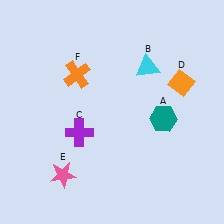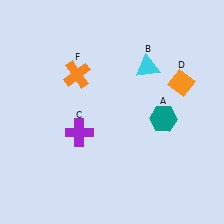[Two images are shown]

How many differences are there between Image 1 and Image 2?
There is 1 difference between the two images.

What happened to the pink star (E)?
The pink star (E) was removed in Image 2. It was in the bottom-left area of Image 1.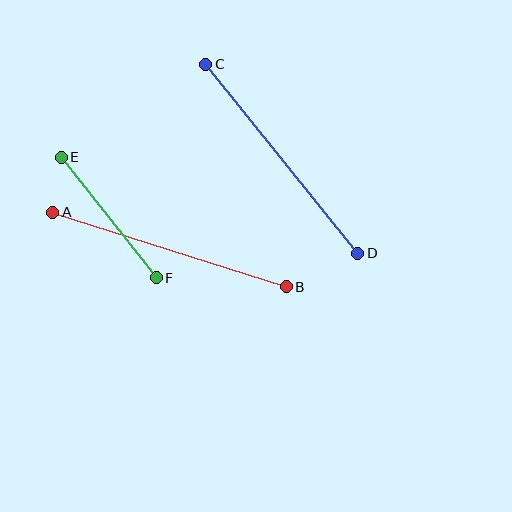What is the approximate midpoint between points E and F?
The midpoint is at approximately (109, 218) pixels.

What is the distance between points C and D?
The distance is approximately 242 pixels.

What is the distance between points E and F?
The distance is approximately 153 pixels.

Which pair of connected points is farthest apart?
Points A and B are farthest apart.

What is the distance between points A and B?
The distance is approximately 245 pixels.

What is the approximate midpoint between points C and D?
The midpoint is at approximately (282, 159) pixels.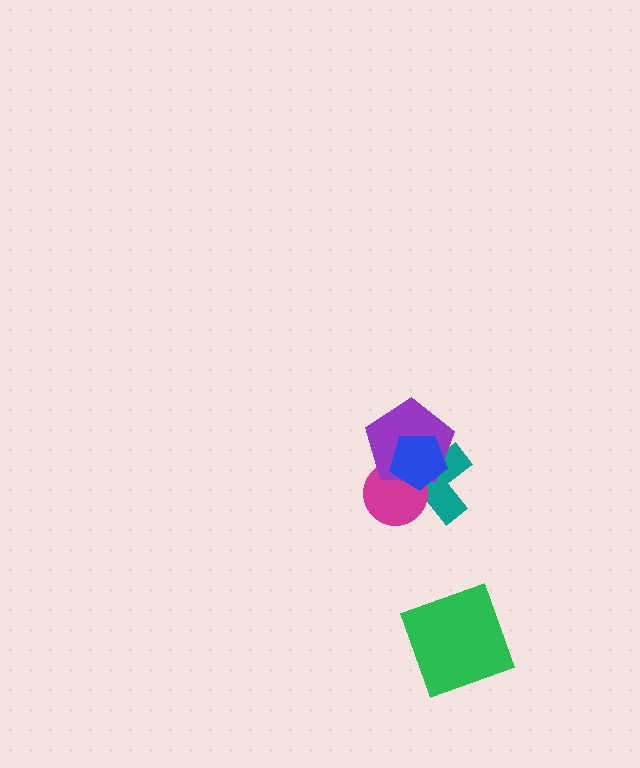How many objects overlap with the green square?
0 objects overlap with the green square.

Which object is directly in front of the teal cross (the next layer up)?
The magenta circle is directly in front of the teal cross.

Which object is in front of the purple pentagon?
The blue pentagon is in front of the purple pentagon.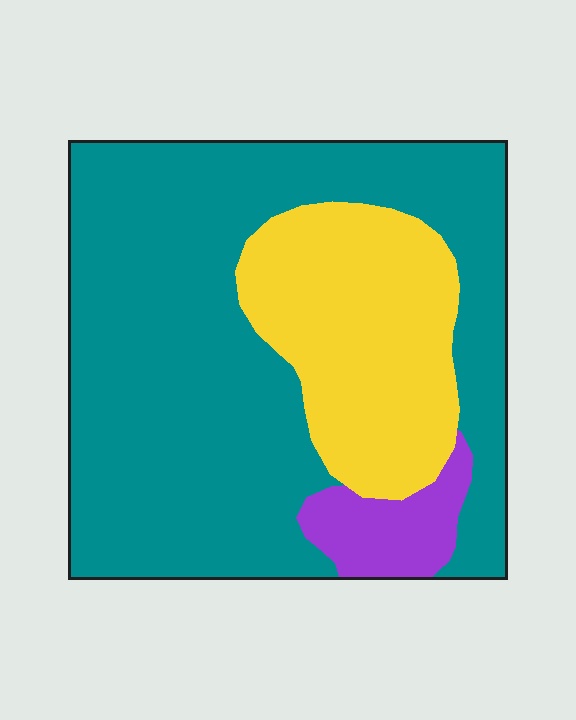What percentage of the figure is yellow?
Yellow takes up about one quarter (1/4) of the figure.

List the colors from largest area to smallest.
From largest to smallest: teal, yellow, purple.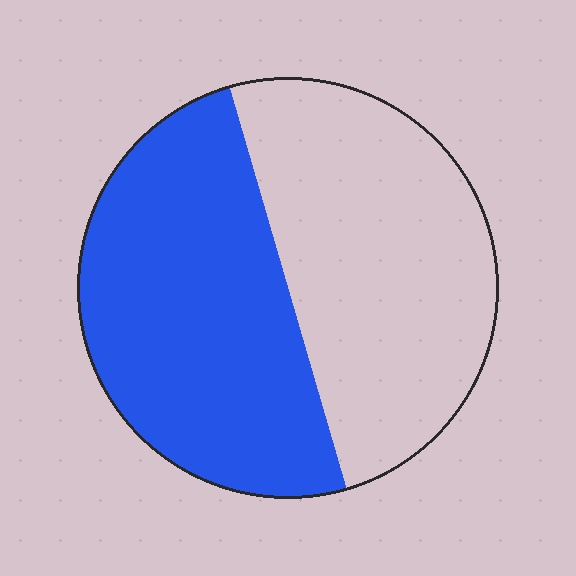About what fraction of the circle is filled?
About one half (1/2).